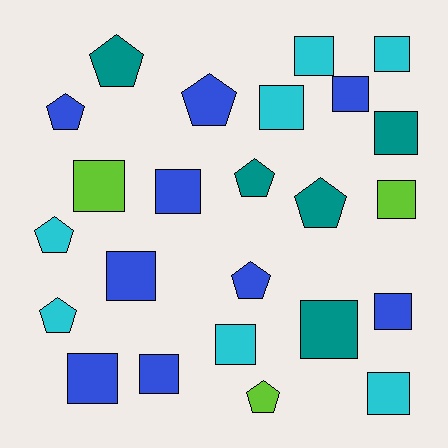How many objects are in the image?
There are 24 objects.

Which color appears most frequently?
Blue, with 9 objects.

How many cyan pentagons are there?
There are 2 cyan pentagons.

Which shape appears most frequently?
Square, with 15 objects.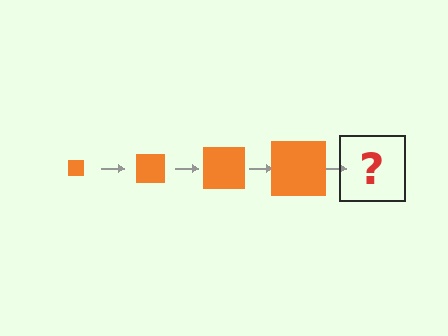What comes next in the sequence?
The next element should be an orange square, larger than the previous one.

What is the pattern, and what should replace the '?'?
The pattern is that the square gets progressively larger each step. The '?' should be an orange square, larger than the previous one.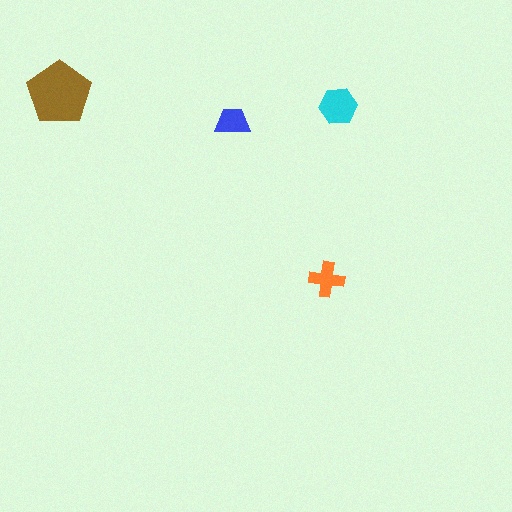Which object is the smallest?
The blue trapezoid.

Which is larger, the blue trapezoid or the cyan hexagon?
The cyan hexagon.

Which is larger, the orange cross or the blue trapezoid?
The orange cross.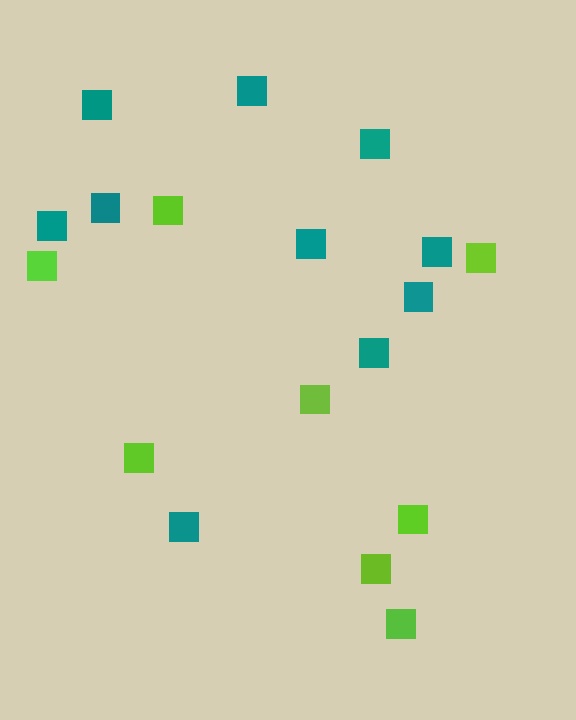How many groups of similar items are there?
There are 2 groups: one group of teal squares (10) and one group of lime squares (8).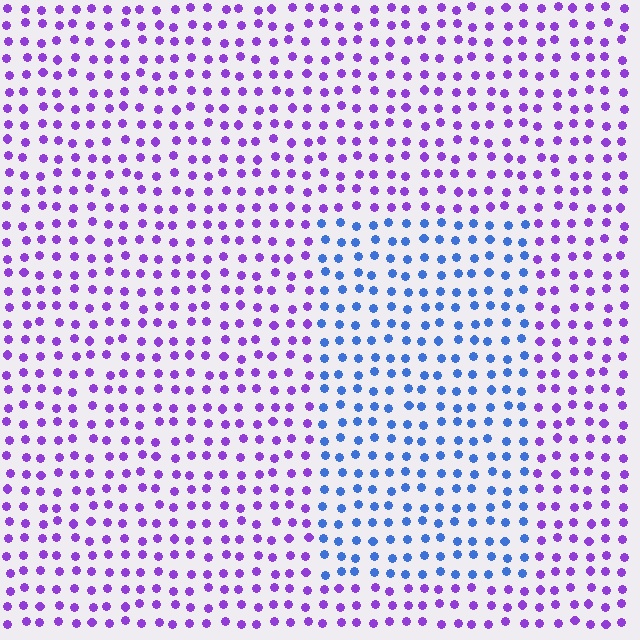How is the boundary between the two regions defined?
The boundary is defined purely by a slight shift in hue (about 53 degrees). Spacing, size, and orientation are identical on both sides.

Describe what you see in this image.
The image is filled with small purple elements in a uniform arrangement. A rectangle-shaped region is visible where the elements are tinted to a slightly different hue, forming a subtle color boundary.